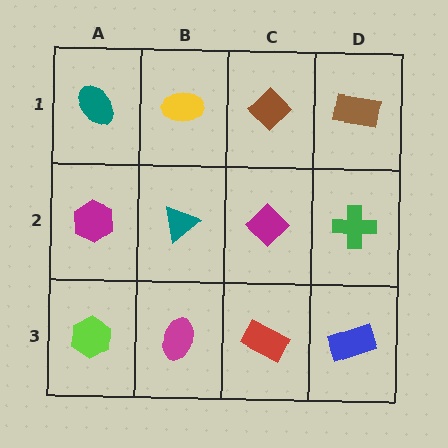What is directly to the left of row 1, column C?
A yellow ellipse.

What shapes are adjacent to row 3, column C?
A magenta diamond (row 2, column C), a magenta ellipse (row 3, column B), a blue rectangle (row 3, column D).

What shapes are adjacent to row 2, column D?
A brown rectangle (row 1, column D), a blue rectangle (row 3, column D), a magenta diamond (row 2, column C).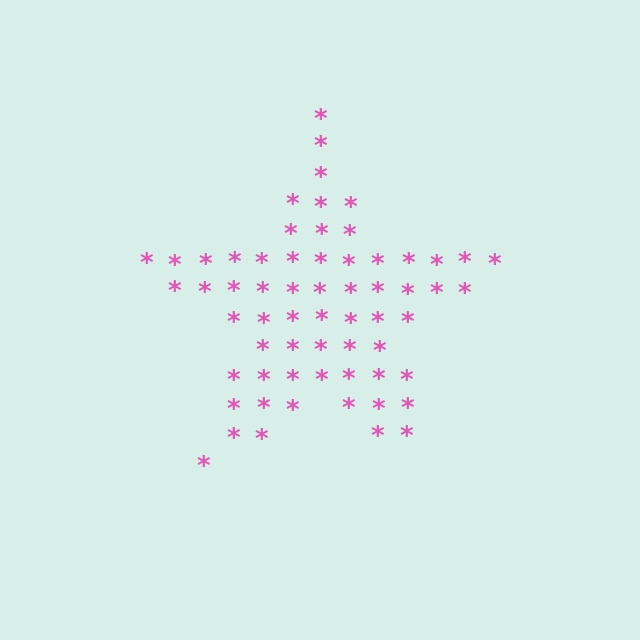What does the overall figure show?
The overall figure shows a star.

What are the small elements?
The small elements are asterisks.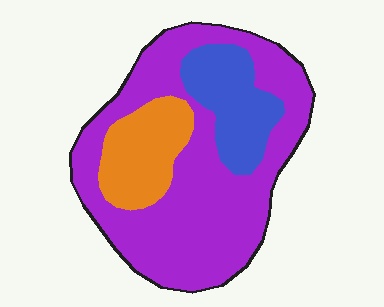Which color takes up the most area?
Purple, at roughly 65%.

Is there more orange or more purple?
Purple.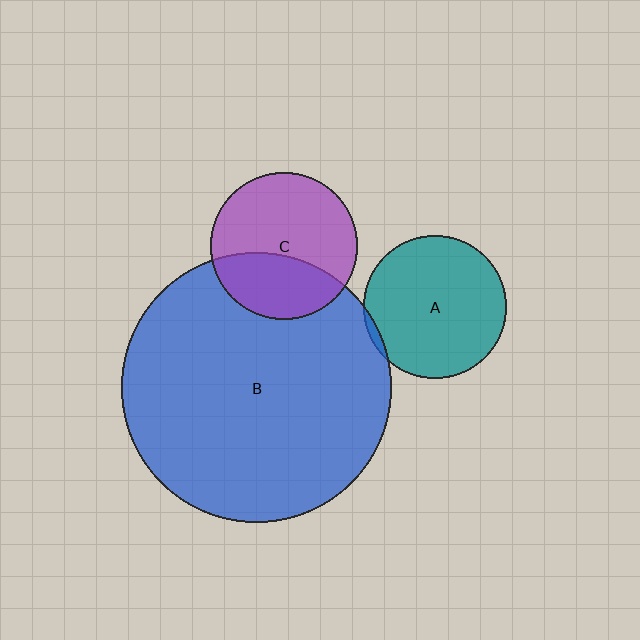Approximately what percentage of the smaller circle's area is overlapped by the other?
Approximately 5%.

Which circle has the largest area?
Circle B (blue).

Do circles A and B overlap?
Yes.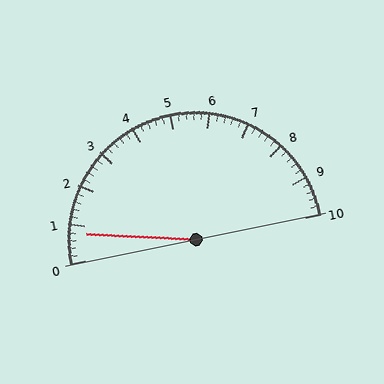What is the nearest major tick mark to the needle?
The nearest major tick mark is 1.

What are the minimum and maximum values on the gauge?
The gauge ranges from 0 to 10.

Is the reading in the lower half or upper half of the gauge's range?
The reading is in the lower half of the range (0 to 10).